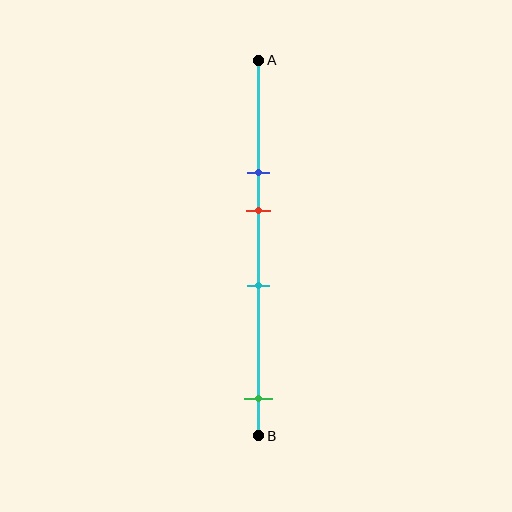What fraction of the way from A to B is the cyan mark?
The cyan mark is approximately 60% (0.6) of the way from A to B.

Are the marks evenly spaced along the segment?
No, the marks are not evenly spaced.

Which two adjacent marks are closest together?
The blue and red marks are the closest adjacent pair.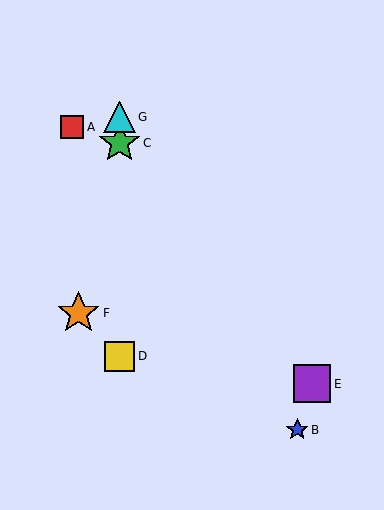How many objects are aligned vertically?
3 objects (C, D, G) are aligned vertically.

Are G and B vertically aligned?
No, G is at x≈120 and B is at x≈297.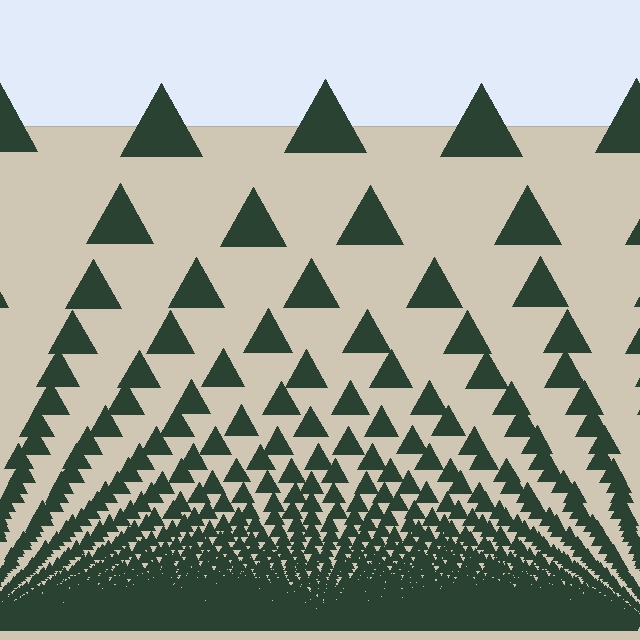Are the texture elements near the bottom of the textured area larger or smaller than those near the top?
Smaller. The gradient is inverted — elements near the bottom are smaller and denser.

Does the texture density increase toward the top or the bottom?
Density increases toward the bottom.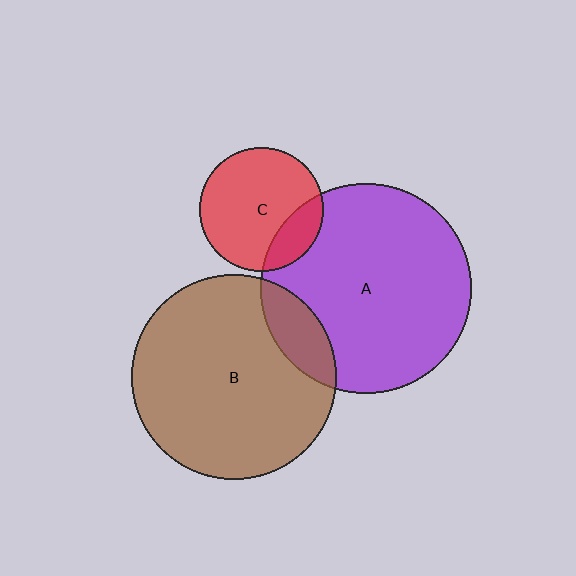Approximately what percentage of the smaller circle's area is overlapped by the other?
Approximately 20%.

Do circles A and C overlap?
Yes.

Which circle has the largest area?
Circle A (purple).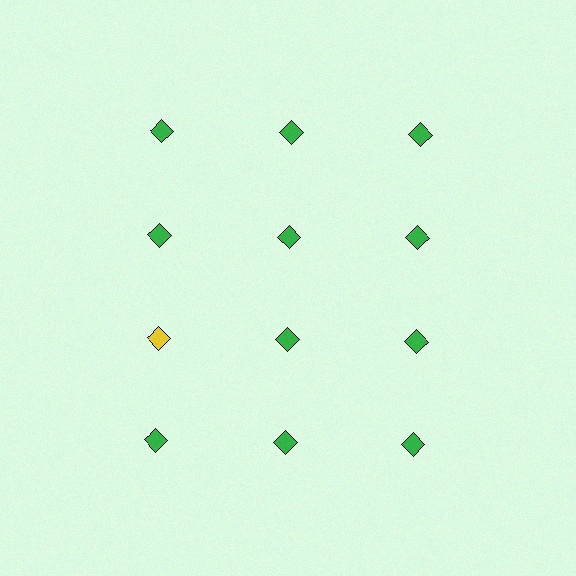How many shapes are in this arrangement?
There are 12 shapes arranged in a grid pattern.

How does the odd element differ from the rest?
It has a different color: yellow instead of green.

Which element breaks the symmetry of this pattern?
The yellow diamond in the third row, leftmost column breaks the symmetry. All other shapes are green diamonds.